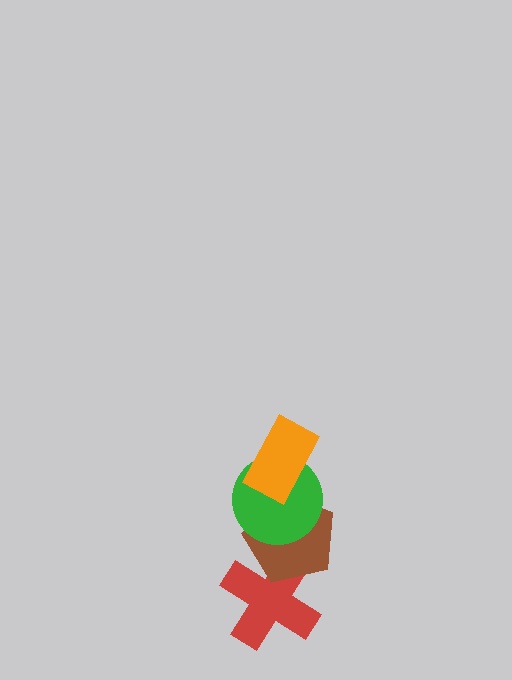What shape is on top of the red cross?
The brown pentagon is on top of the red cross.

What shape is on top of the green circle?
The orange rectangle is on top of the green circle.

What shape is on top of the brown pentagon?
The green circle is on top of the brown pentagon.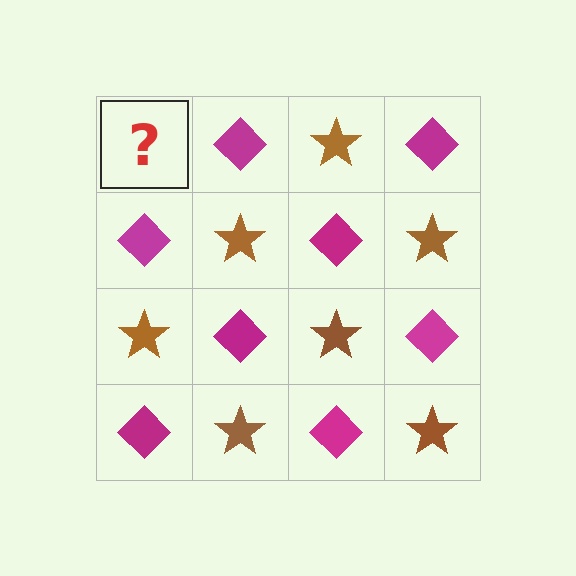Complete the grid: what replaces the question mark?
The question mark should be replaced with a brown star.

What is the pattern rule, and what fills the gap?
The rule is that it alternates brown star and magenta diamond in a checkerboard pattern. The gap should be filled with a brown star.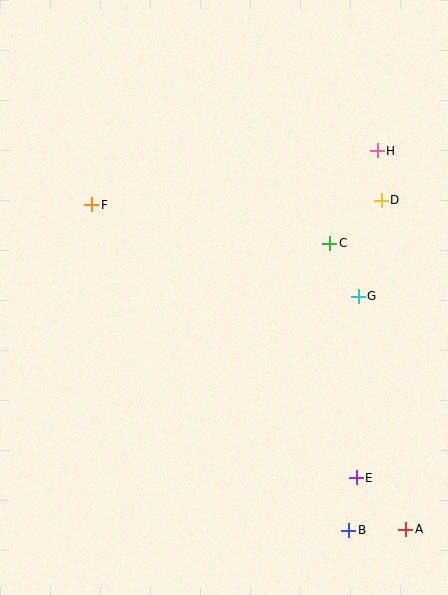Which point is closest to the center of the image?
Point C at (330, 243) is closest to the center.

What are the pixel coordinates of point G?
Point G is at (358, 296).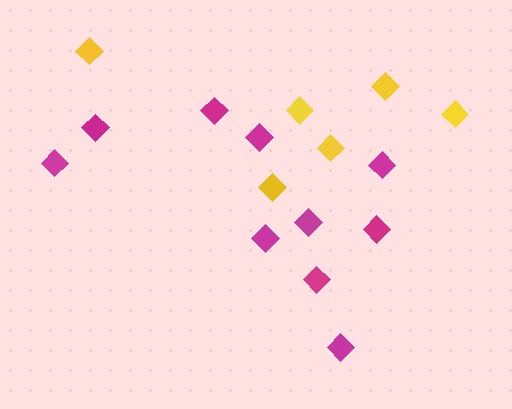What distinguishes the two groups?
There are 2 groups: one group of yellow diamonds (6) and one group of magenta diamonds (10).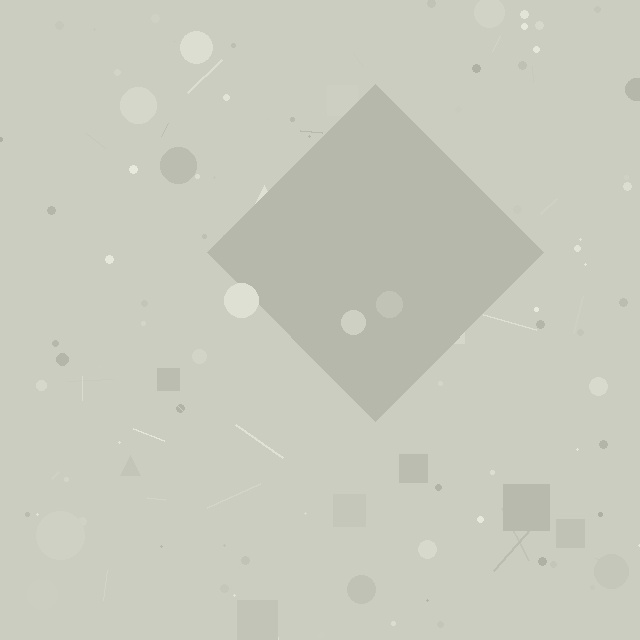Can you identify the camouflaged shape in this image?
The camouflaged shape is a diamond.